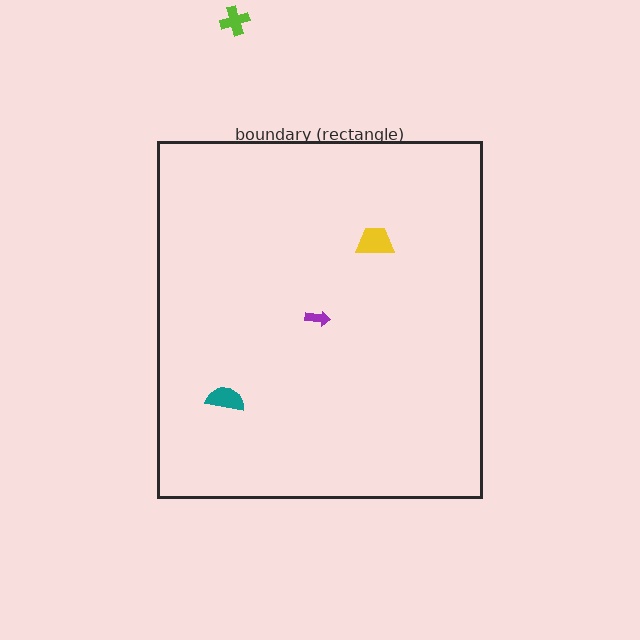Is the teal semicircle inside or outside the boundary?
Inside.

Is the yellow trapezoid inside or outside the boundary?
Inside.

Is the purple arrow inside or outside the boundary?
Inside.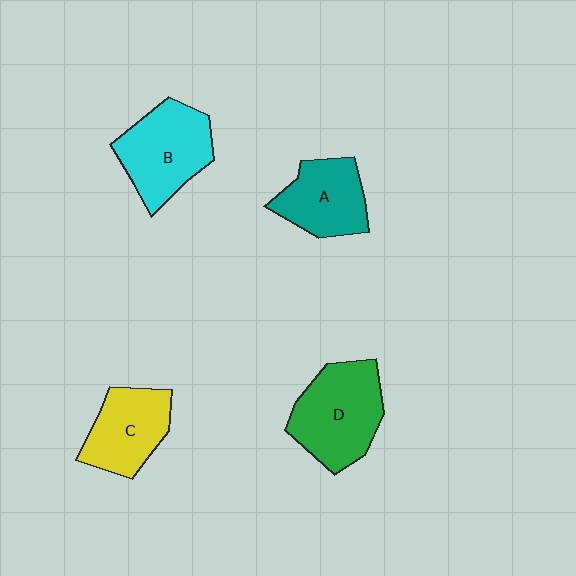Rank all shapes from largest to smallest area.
From largest to smallest: D (green), B (cyan), C (yellow), A (teal).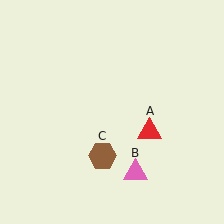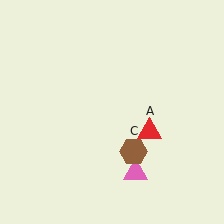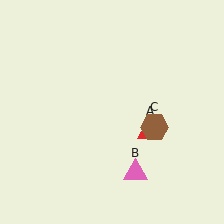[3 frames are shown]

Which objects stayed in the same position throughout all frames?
Red triangle (object A) and pink triangle (object B) remained stationary.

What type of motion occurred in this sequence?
The brown hexagon (object C) rotated counterclockwise around the center of the scene.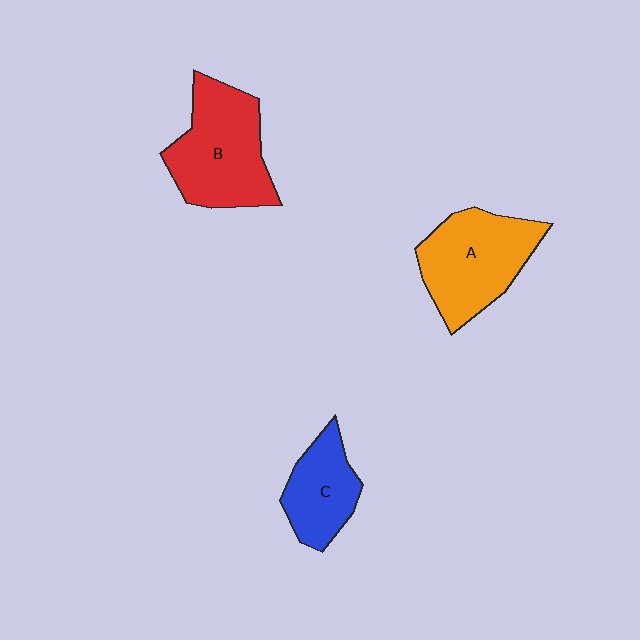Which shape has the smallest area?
Shape C (blue).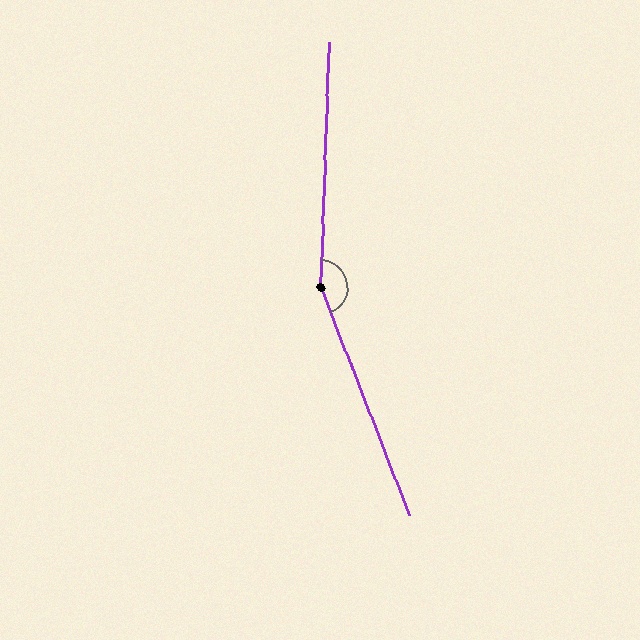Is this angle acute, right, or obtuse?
It is obtuse.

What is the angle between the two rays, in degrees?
Approximately 157 degrees.